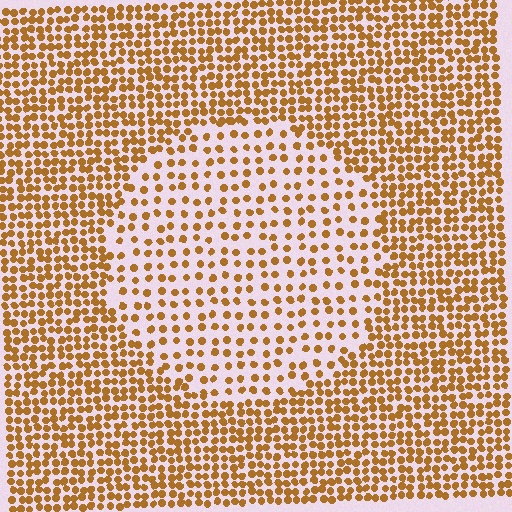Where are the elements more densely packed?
The elements are more densely packed outside the circle boundary.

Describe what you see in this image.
The image contains small brown elements arranged at two different densities. A circle-shaped region is visible where the elements are less densely packed than the surrounding area.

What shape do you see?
I see a circle.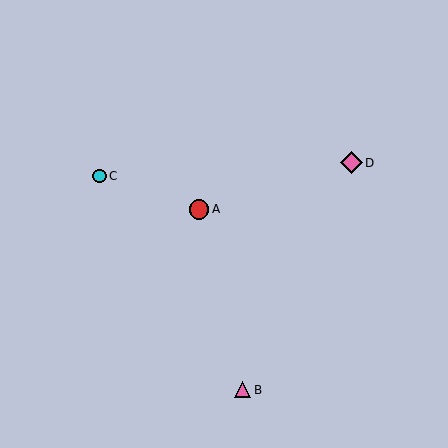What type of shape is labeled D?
Shape D is a pink diamond.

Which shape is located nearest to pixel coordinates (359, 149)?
The pink diamond (labeled D) at (351, 163) is nearest to that location.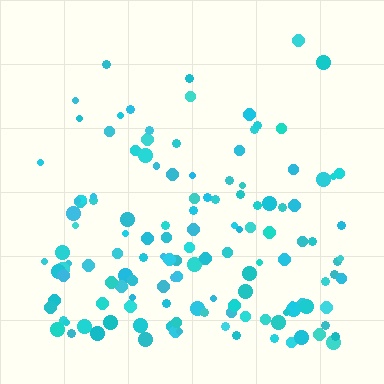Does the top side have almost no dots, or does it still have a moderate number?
Still a moderate number, just noticeably fewer than the bottom.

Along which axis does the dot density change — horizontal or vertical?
Vertical.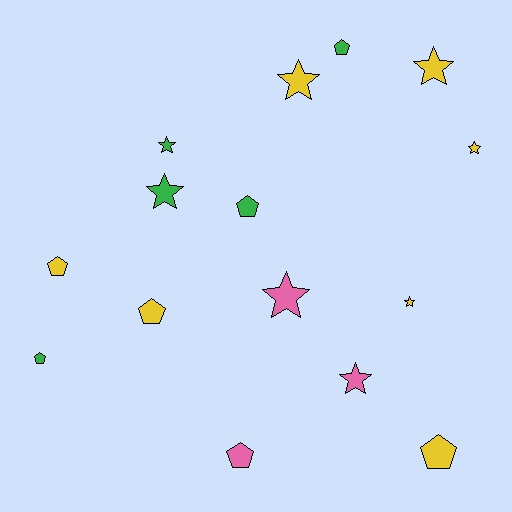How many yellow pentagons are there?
There are 3 yellow pentagons.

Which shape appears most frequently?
Star, with 8 objects.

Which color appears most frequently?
Yellow, with 7 objects.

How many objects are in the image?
There are 15 objects.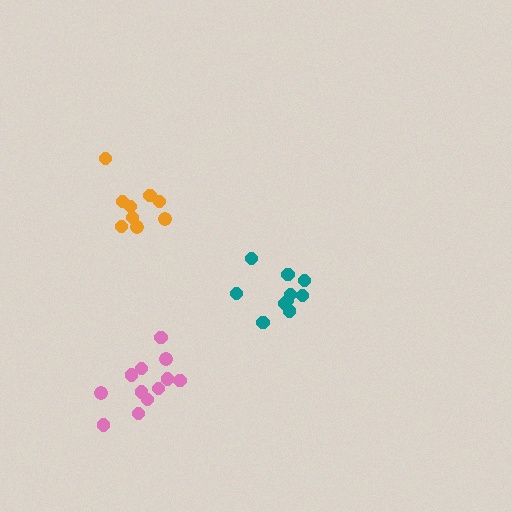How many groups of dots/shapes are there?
There are 3 groups.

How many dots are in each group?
Group 1: 10 dots, Group 2: 9 dots, Group 3: 12 dots (31 total).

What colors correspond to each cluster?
The clusters are colored: teal, orange, pink.